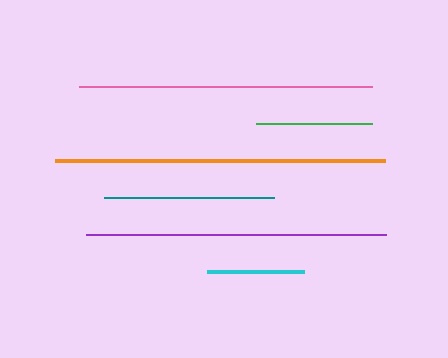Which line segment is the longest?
The orange line is the longest at approximately 330 pixels.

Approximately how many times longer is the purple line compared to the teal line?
The purple line is approximately 1.8 times the length of the teal line.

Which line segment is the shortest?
The cyan line is the shortest at approximately 97 pixels.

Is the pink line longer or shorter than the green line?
The pink line is longer than the green line.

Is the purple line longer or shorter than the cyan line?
The purple line is longer than the cyan line.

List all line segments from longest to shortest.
From longest to shortest: orange, purple, pink, teal, green, cyan.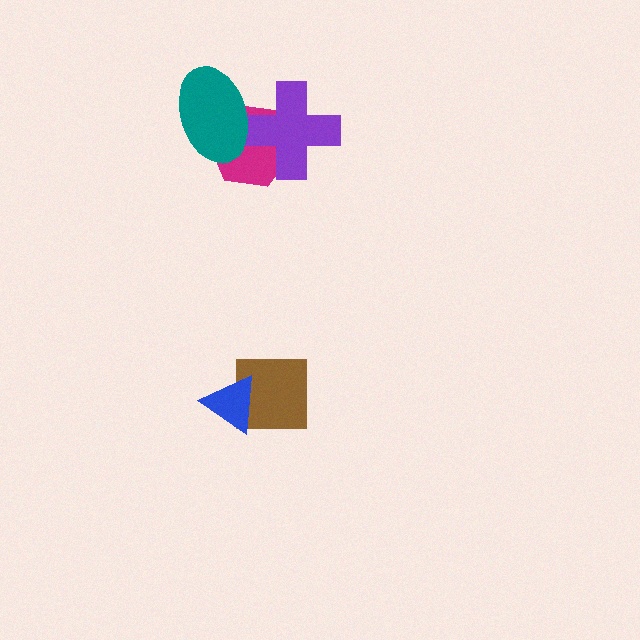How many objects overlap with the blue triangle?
1 object overlaps with the blue triangle.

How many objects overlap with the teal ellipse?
2 objects overlap with the teal ellipse.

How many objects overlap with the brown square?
1 object overlaps with the brown square.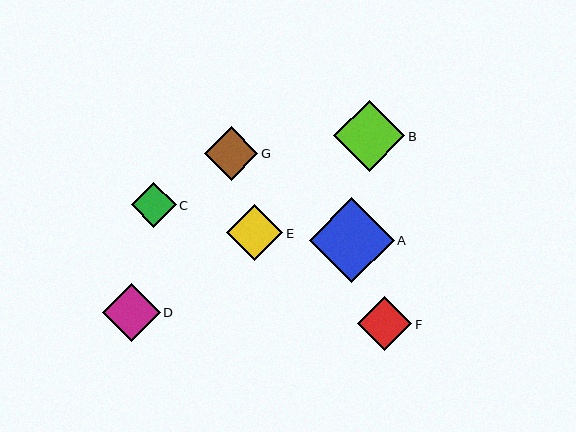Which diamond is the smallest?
Diamond C is the smallest with a size of approximately 45 pixels.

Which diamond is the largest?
Diamond A is the largest with a size of approximately 85 pixels.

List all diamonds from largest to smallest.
From largest to smallest: A, B, D, E, F, G, C.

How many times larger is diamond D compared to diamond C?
Diamond D is approximately 1.3 times the size of diamond C.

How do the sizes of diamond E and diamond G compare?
Diamond E and diamond G are approximately the same size.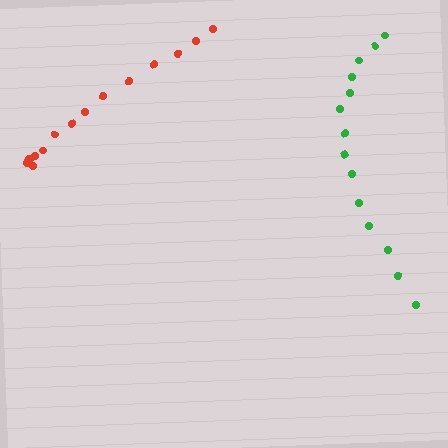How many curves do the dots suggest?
There are 2 distinct paths.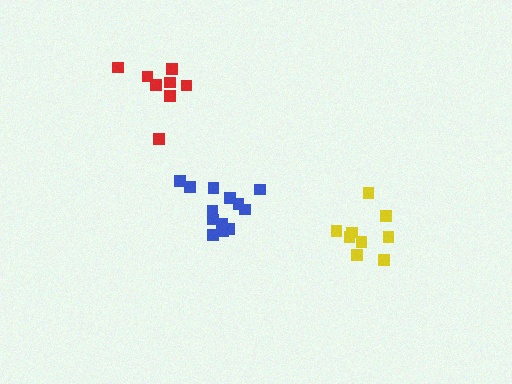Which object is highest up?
The red cluster is topmost.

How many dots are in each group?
Group 1: 9 dots, Group 2: 8 dots, Group 3: 13 dots (30 total).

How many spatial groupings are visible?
There are 3 spatial groupings.